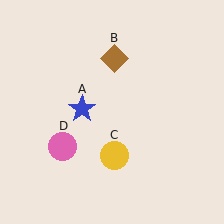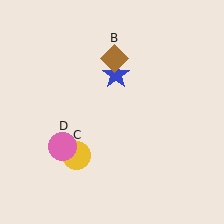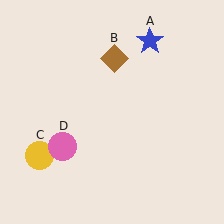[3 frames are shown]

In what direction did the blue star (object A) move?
The blue star (object A) moved up and to the right.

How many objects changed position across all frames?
2 objects changed position: blue star (object A), yellow circle (object C).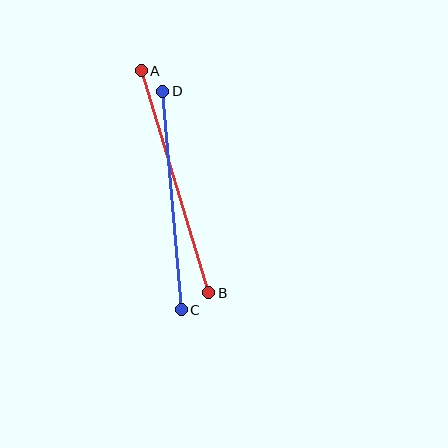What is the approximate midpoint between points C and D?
The midpoint is at approximately (172, 201) pixels.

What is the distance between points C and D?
The distance is approximately 219 pixels.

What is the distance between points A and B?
The distance is approximately 232 pixels.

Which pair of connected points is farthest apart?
Points A and B are farthest apart.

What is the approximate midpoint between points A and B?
The midpoint is at approximately (175, 182) pixels.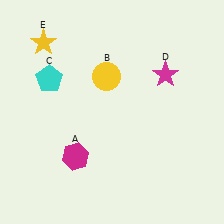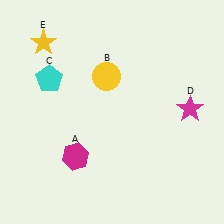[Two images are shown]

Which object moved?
The magenta star (D) moved down.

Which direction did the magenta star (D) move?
The magenta star (D) moved down.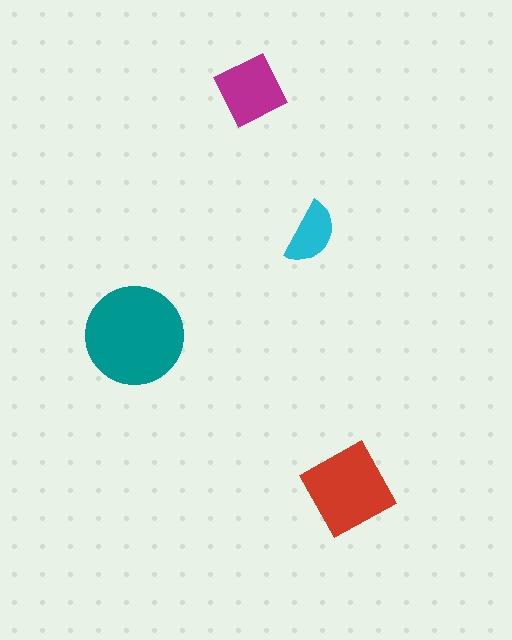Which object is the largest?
The teal circle.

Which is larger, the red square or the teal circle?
The teal circle.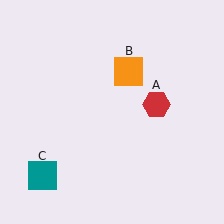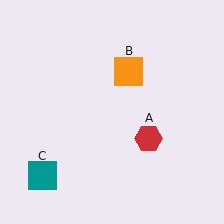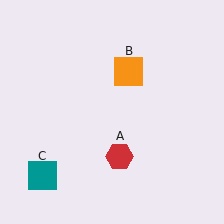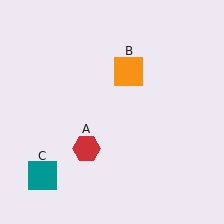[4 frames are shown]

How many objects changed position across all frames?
1 object changed position: red hexagon (object A).